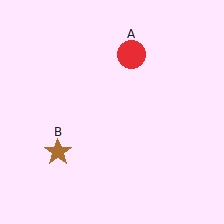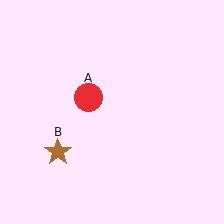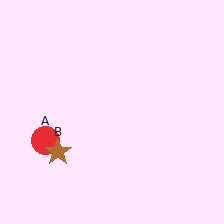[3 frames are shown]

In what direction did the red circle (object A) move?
The red circle (object A) moved down and to the left.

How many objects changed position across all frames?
1 object changed position: red circle (object A).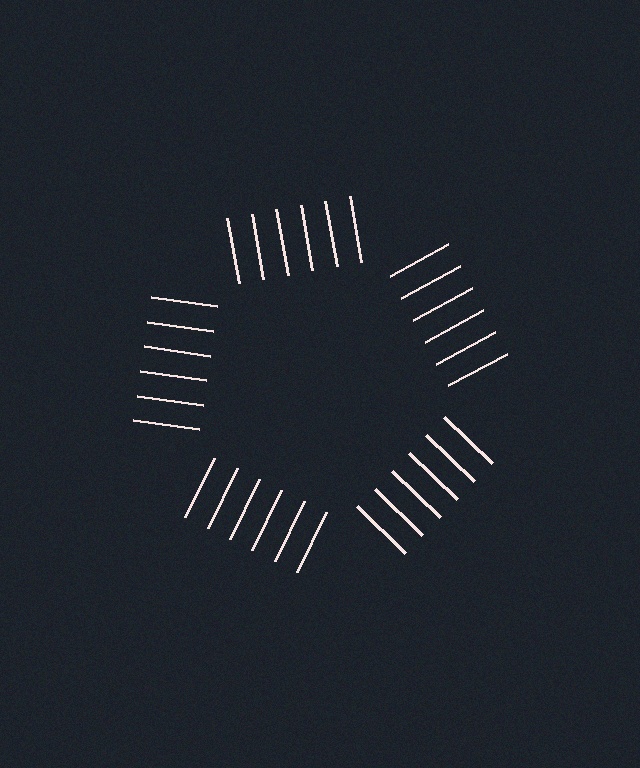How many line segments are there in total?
30 — 6 along each of the 5 edges.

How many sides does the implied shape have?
5 sides — the line-ends trace a pentagon.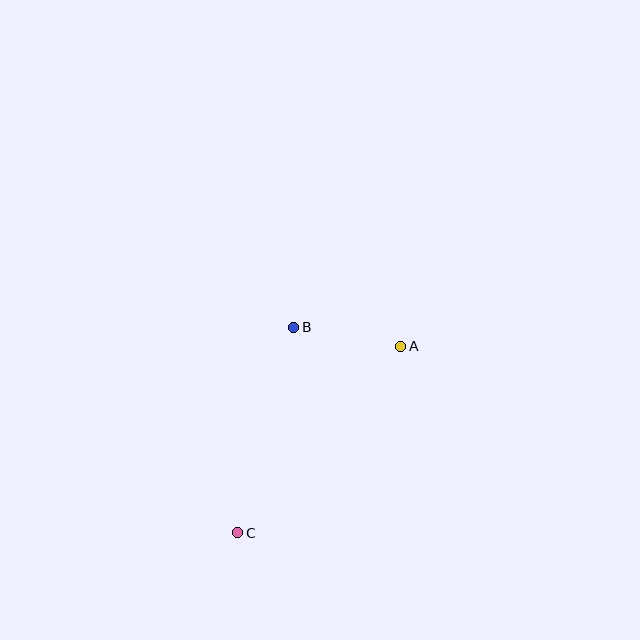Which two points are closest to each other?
Points A and B are closest to each other.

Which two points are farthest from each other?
Points A and C are farthest from each other.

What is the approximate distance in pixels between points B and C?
The distance between B and C is approximately 213 pixels.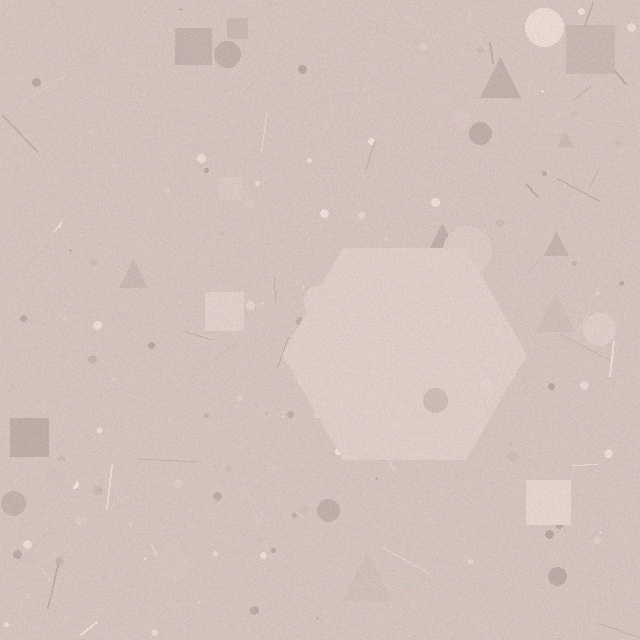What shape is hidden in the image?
A hexagon is hidden in the image.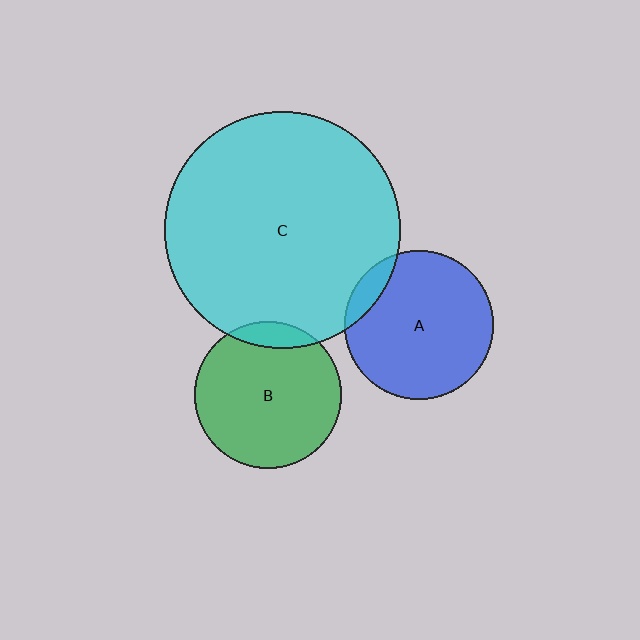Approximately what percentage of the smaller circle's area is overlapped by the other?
Approximately 10%.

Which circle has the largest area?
Circle C (cyan).